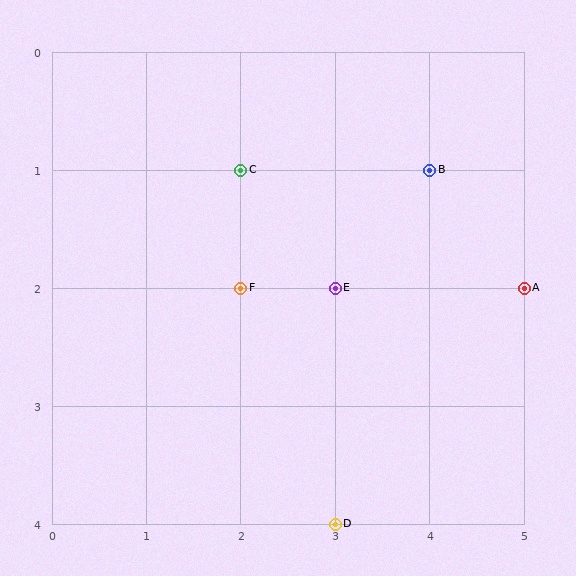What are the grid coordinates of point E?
Point E is at grid coordinates (3, 2).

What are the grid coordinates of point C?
Point C is at grid coordinates (2, 1).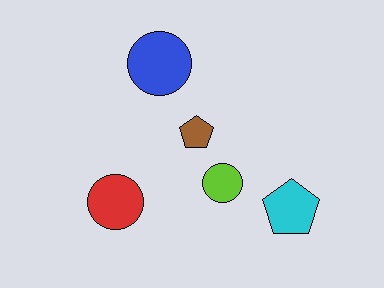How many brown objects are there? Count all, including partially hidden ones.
There is 1 brown object.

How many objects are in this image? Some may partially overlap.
There are 5 objects.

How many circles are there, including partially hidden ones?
There are 3 circles.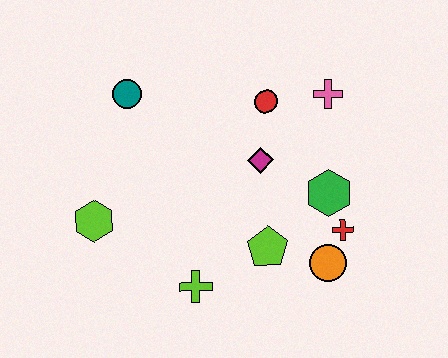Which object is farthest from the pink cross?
The lime hexagon is farthest from the pink cross.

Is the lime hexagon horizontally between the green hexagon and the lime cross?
No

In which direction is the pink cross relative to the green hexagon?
The pink cross is above the green hexagon.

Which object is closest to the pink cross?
The red circle is closest to the pink cross.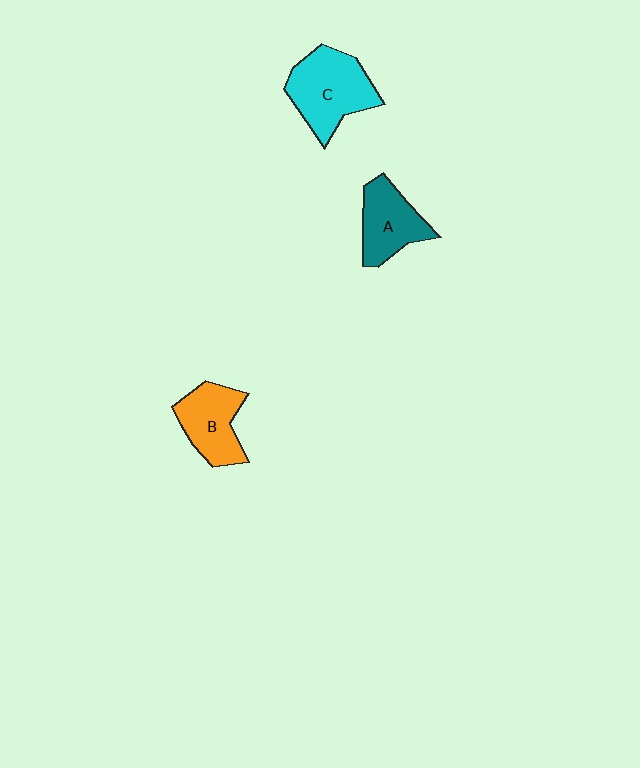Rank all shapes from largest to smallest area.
From largest to smallest: C (cyan), B (orange), A (teal).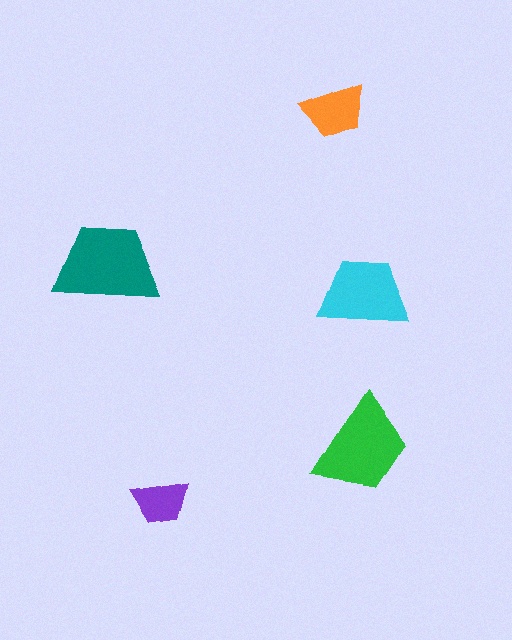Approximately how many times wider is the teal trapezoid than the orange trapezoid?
About 1.5 times wider.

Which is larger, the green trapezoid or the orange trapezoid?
The green one.